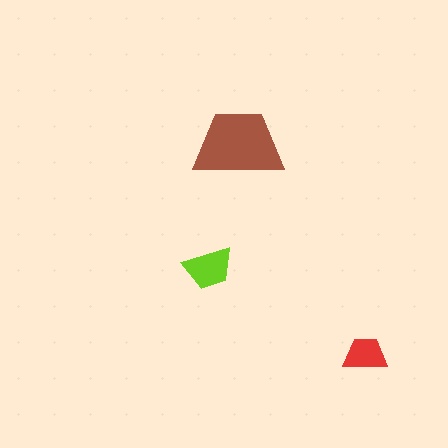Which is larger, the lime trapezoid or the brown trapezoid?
The brown one.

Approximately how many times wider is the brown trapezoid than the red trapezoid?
About 2 times wider.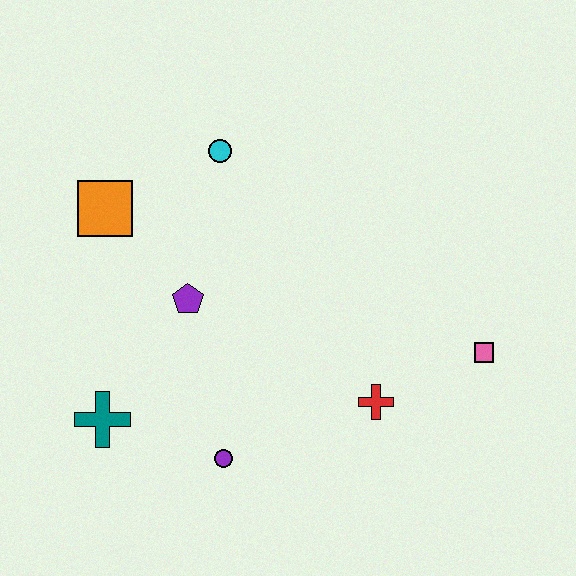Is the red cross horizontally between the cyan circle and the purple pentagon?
No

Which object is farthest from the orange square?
The pink square is farthest from the orange square.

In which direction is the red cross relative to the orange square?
The red cross is to the right of the orange square.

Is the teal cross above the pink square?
No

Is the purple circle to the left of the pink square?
Yes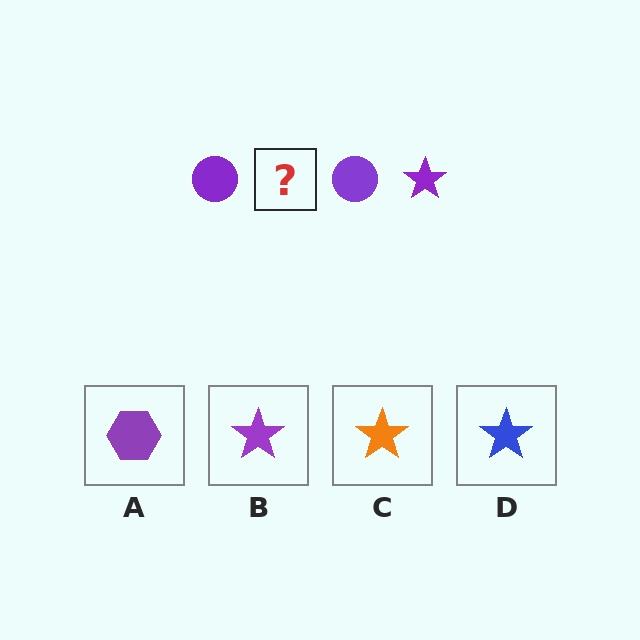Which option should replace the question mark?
Option B.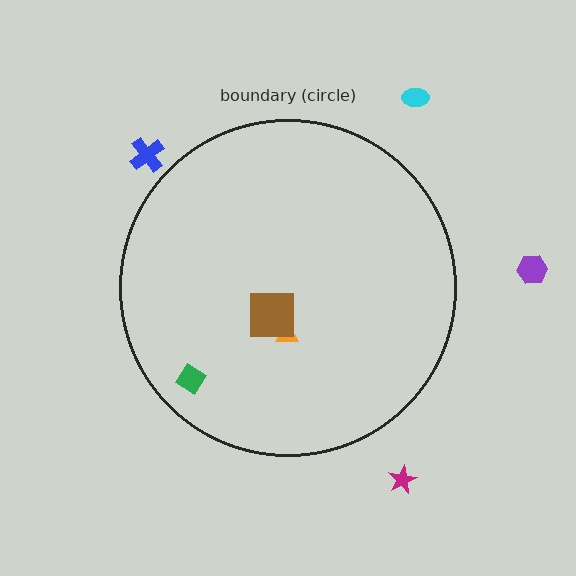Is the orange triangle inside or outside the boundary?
Inside.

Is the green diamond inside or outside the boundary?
Inside.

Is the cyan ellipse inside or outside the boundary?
Outside.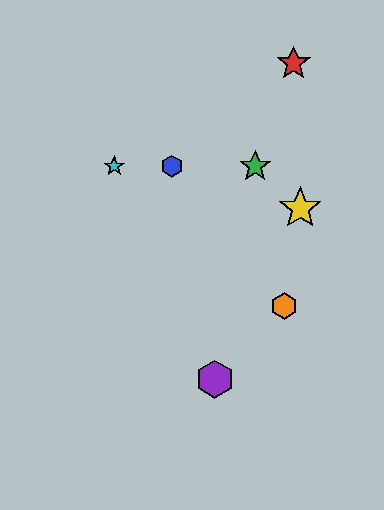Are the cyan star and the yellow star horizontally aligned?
No, the cyan star is at y≈166 and the yellow star is at y≈208.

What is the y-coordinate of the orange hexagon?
The orange hexagon is at y≈306.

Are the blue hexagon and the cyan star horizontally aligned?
Yes, both are at y≈166.